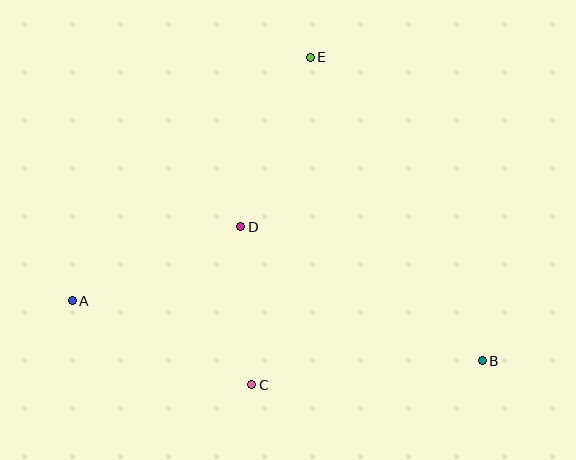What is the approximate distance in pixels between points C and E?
The distance between C and E is approximately 333 pixels.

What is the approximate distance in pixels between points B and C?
The distance between B and C is approximately 232 pixels.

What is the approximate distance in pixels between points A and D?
The distance between A and D is approximately 184 pixels.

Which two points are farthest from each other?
Points A and B are farthest from each other.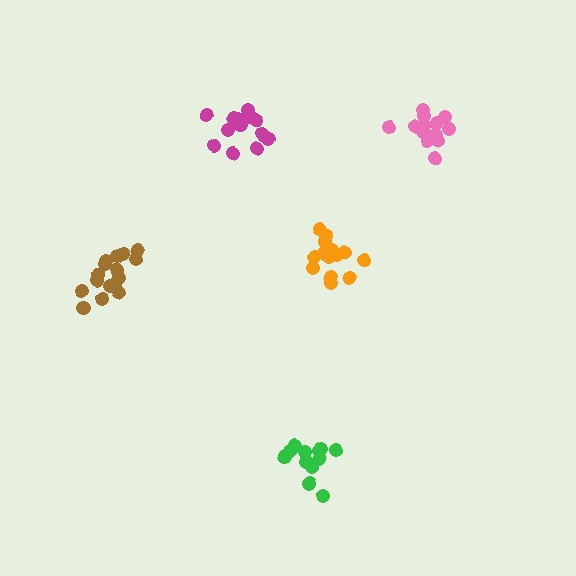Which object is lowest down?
The green cluster is bottommost.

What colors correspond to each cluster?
The clusters are colored: green, brown, magenta, orange, pink.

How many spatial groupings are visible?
There are 5 spatial groupings.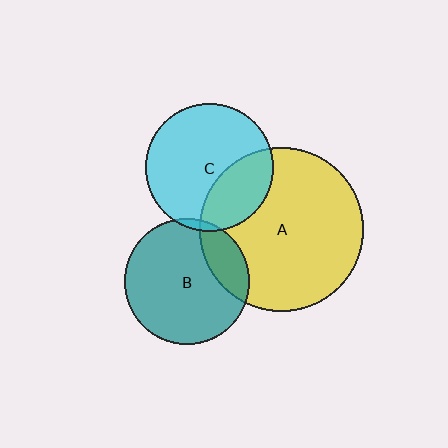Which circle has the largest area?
Circle A (yellow).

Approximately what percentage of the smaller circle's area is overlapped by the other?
Approximately 20%.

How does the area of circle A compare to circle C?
Approximately 1.6 times.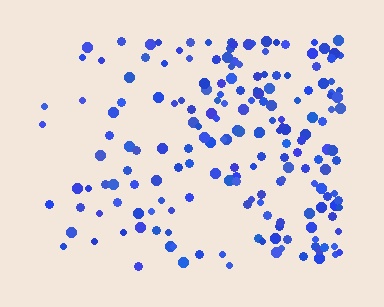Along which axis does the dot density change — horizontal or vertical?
Horizontal.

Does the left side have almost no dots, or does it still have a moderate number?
Still a moderate number, just noticeably fewer than the right.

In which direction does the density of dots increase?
From left to right, with the right side densest.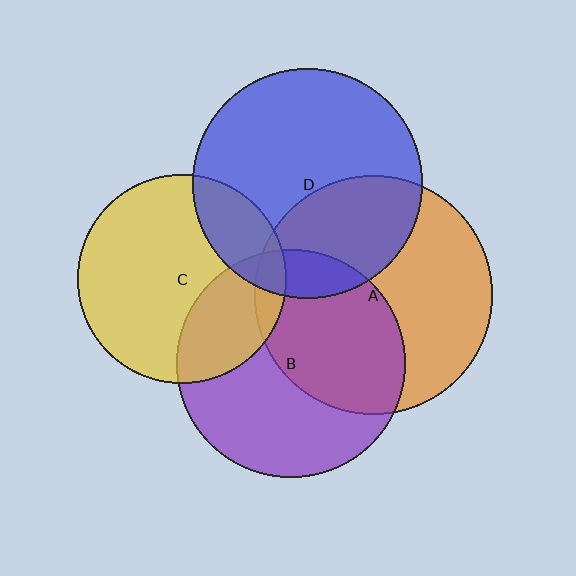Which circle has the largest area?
Circle A (orange).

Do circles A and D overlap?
Yes.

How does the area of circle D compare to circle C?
Approximately 1.2 times.